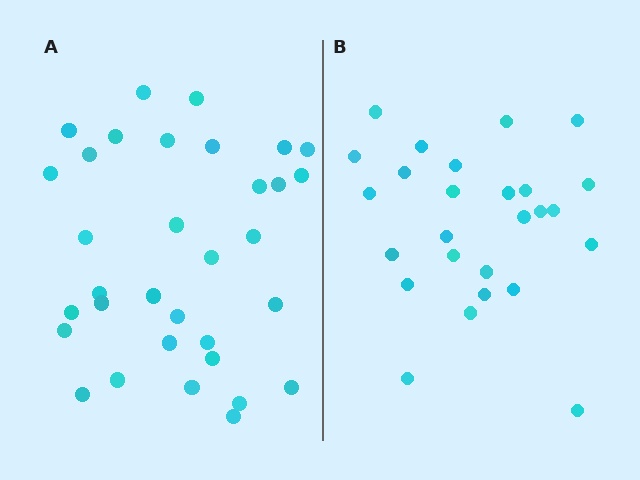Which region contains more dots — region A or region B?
Region A (the left region) has more dots.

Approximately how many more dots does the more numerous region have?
Region A has roughly 8 or so more dots than region B.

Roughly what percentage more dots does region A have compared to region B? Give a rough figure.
About 25% more.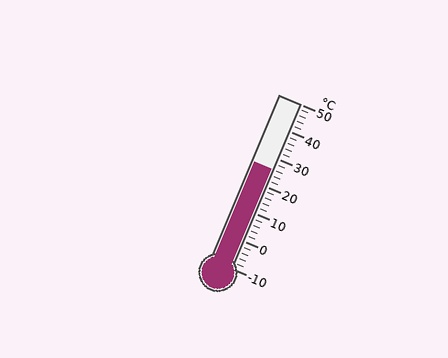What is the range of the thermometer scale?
The thermometer scale ranges from -10°C to 50°C.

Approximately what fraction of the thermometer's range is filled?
The thermometer is filled to approximately 60% of its range.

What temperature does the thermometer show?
The thermometer shows approximately 26°C.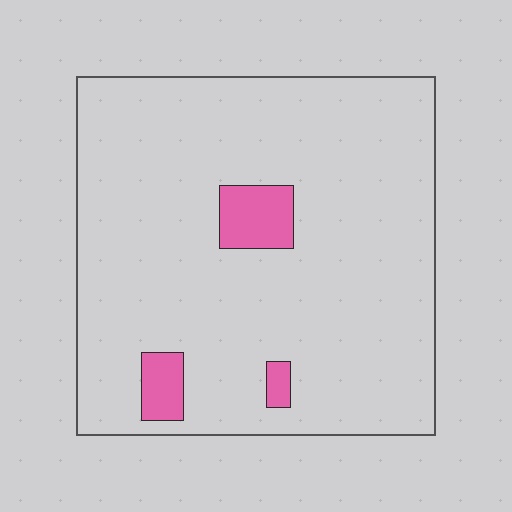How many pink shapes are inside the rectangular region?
3.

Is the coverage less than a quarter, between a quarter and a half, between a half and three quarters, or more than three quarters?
Less than a quarter.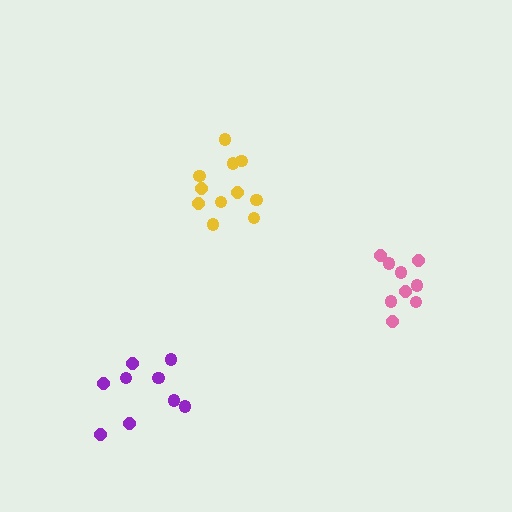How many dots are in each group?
Group 1: 9 dots, Group 2: 11 dots, Group 3: 9 dots (29 total).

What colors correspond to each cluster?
The clusters are colored: pink, yellow, purple.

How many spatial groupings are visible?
There are 3 spatial groupings.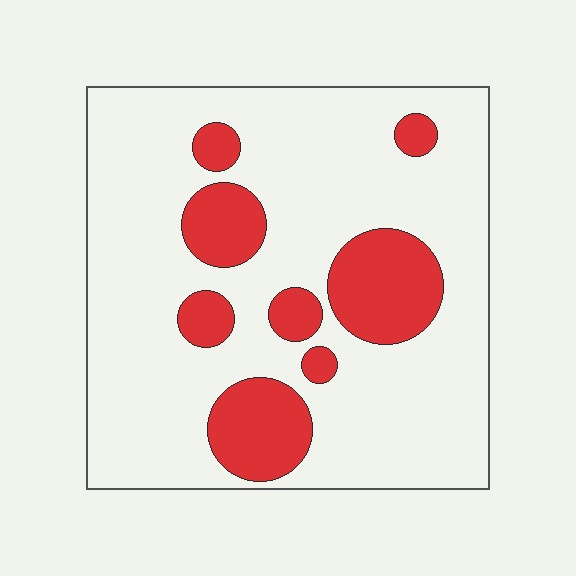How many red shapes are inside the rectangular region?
8.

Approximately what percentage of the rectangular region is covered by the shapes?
Approximately 20%.